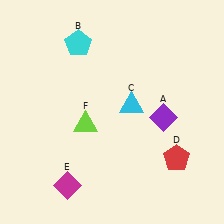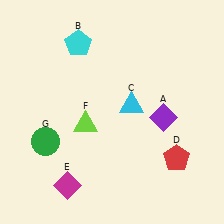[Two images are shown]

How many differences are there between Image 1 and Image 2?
There is 1 difference between the two images.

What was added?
A green circle (G) was added in Image 2.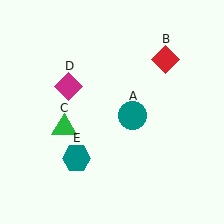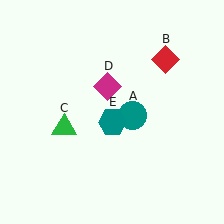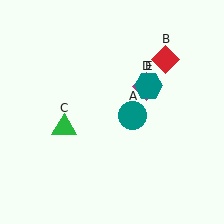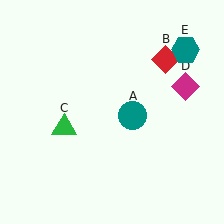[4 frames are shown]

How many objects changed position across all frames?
2 objects changed position: magenta diamond (object D), teal hexagon (object E).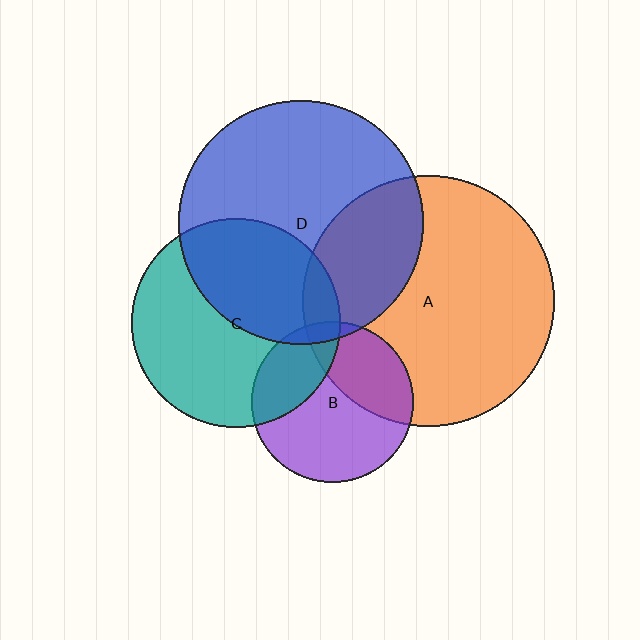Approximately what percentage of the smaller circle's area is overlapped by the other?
Approximately 30%.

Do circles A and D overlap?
Yes.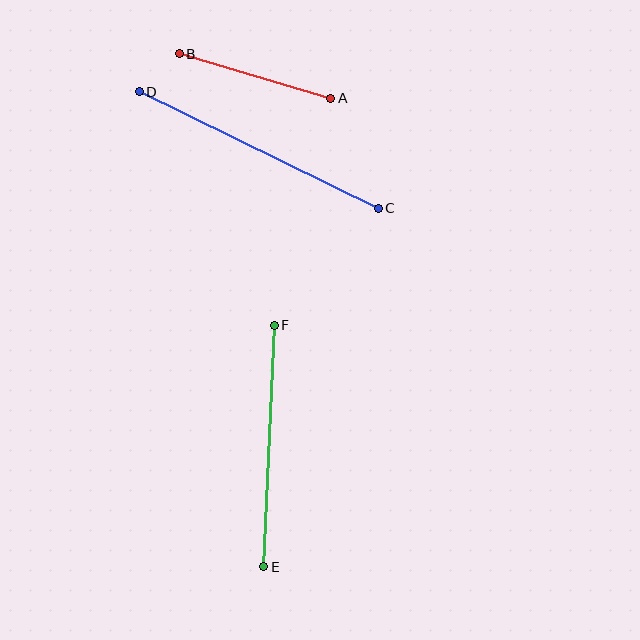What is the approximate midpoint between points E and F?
The midpoint is at approximately (269, 446) pixels.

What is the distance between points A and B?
The distance is approximately 158 pixels.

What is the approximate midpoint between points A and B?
The midpoint is at approximately (255, 76) pixels.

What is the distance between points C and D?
The distance is approximately 266 pixels.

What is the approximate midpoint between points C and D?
The midpoint is at approximately (259, 150) pixels.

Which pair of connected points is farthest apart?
Points C and D are farthest apart.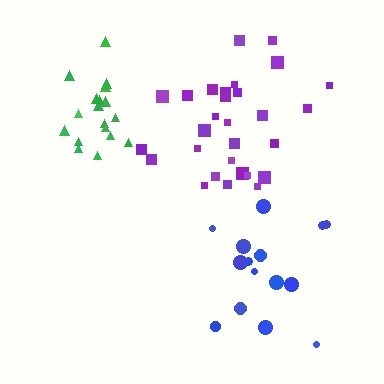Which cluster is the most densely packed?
Green.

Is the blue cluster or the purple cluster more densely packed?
Purple.